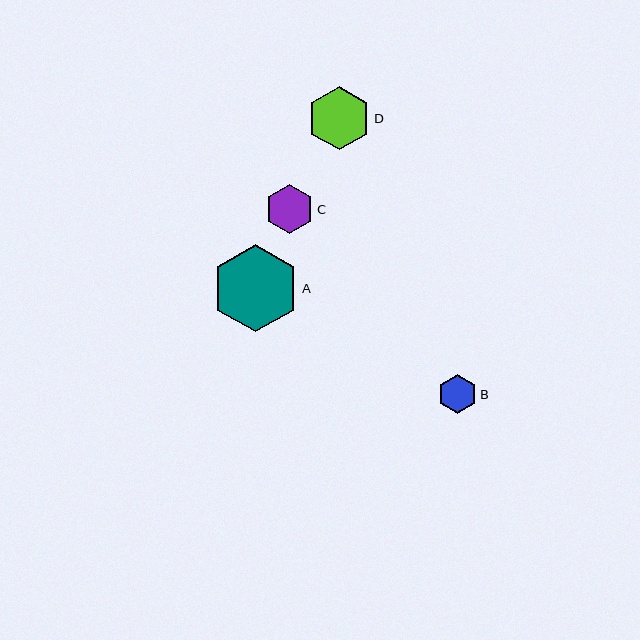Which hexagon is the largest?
Hexagon A is the largest with a size of approximately 87 pixels.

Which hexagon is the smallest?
Hexagon B is the smallest with a size of approximately 39 pixels.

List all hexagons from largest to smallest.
From largest to smallest: A, D, C, B.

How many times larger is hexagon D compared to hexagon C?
Hexagon D is approximately 1.3 times the size of hexagon C.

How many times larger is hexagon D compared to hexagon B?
Hexagon D is approximately 1.6 times the size of hexagon B.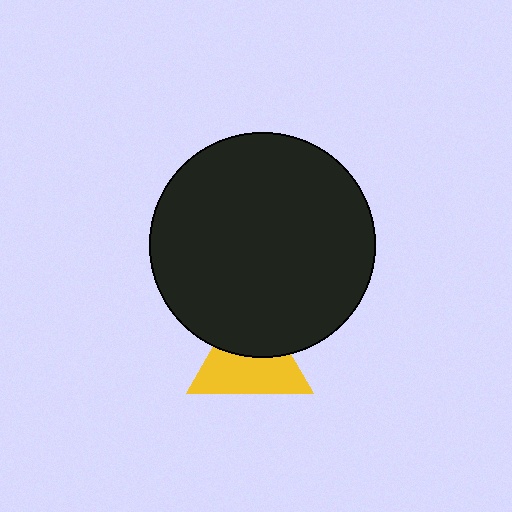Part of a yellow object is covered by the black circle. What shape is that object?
It is a triangle.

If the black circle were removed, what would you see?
You would see the complete yellow triangle.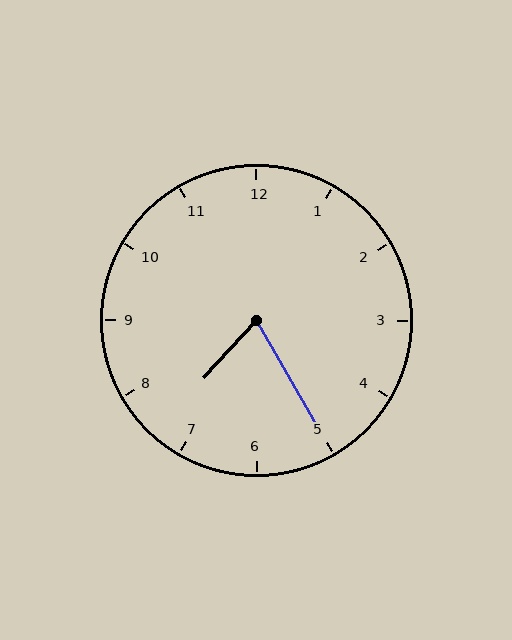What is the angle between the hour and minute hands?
Approximately 72 degrees.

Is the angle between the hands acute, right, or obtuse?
It is acute.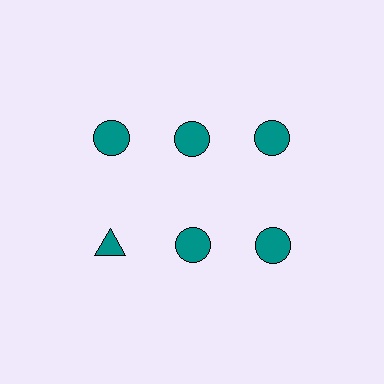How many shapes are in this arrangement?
There are 6 shapes arranged in a grid pattern.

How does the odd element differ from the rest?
It has a different shape: triangle instead of circle.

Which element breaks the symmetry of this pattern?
The teal triangle in the second row, leftmost column breaks the symmetry. All other shapes are teal circles.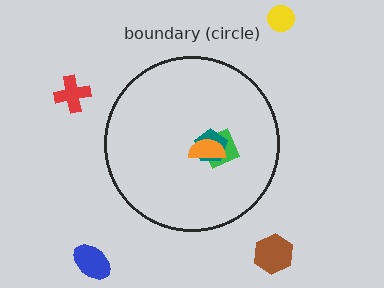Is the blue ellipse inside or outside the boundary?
Outside.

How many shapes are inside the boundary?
3 inside, 4 outside.